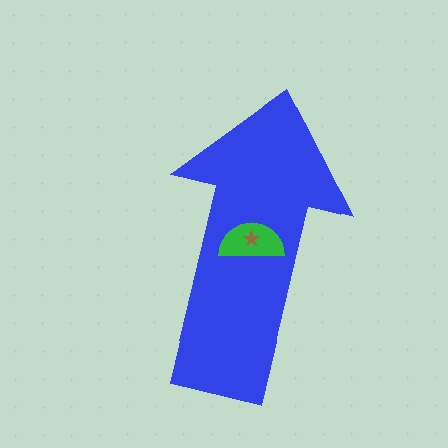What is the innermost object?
The brown star.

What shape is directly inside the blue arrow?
The green semicircle.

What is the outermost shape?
The blue arrow.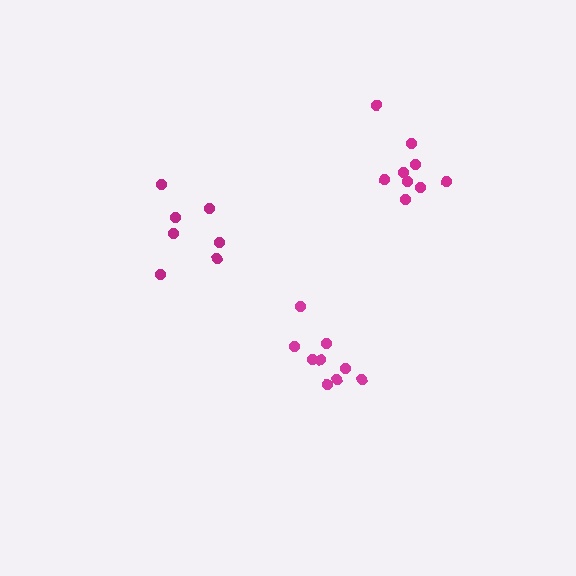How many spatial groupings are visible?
There are 3 spatial groupings.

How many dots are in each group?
Group 1: 9 dots, Group 2: 9 dots, Group 3: 7 dots (25 total).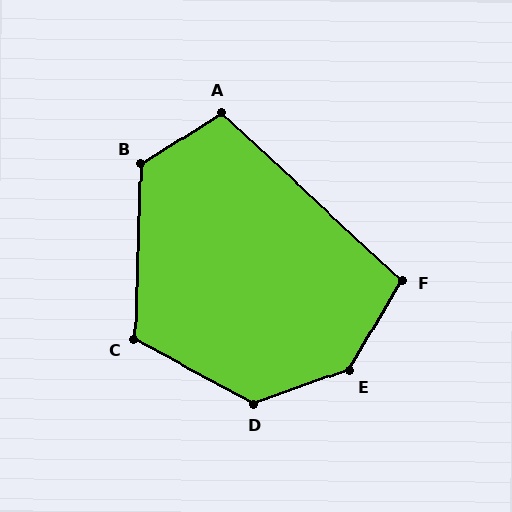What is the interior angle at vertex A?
Approximately 105 degrees (obtuse).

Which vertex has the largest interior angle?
E, at approximately 139 degrees.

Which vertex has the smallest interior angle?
F, at approximately 103 degrees.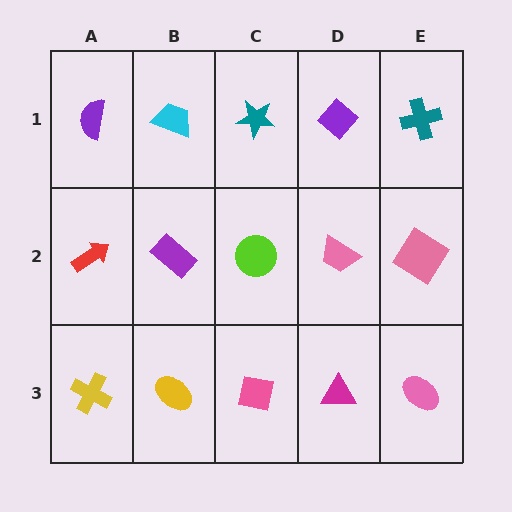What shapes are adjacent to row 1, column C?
A lime circle (row 2, column C), a cyan trapezoid (row 1, column B), a purple diamond (row 1, column D).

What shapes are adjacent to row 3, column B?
A purple rectangle (row 2, column B), a yellow cross (row 3, column A), a pink square (row 3, column C).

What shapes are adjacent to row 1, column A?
A red arrow (row 2, column A), a cyan trapezoid (row 1, column B).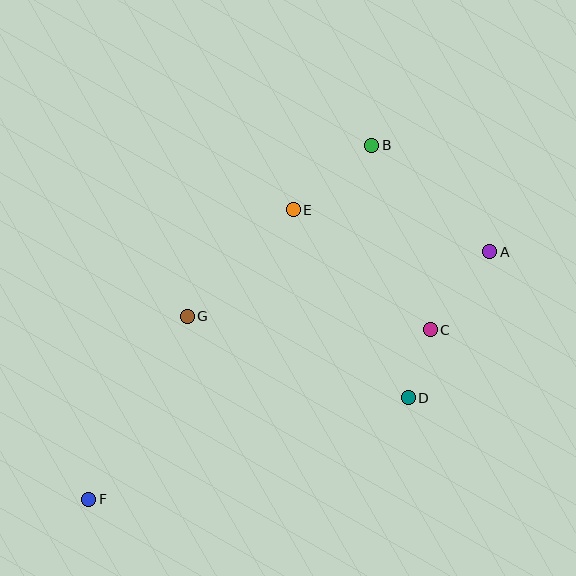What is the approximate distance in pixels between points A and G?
The distance between A and G is approximately 309 pixels.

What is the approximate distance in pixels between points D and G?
The distance between D and G is approximately 235 pixels.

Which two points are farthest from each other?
Points A and F are farthest from each other.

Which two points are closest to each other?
Points C and D are closest to each other.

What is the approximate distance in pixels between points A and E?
The distance between A and E is approximately 201 pixels.